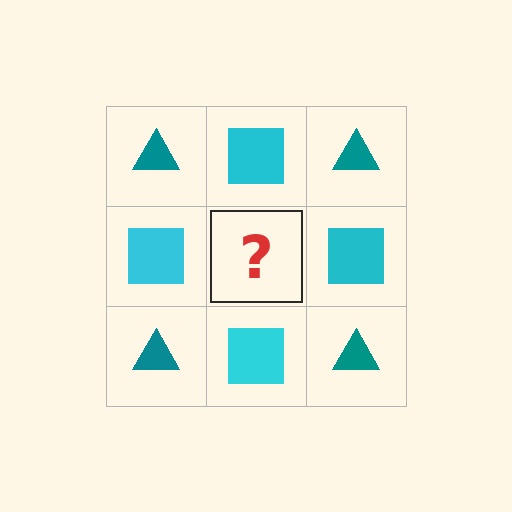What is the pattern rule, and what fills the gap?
The rule is that it alternates teal triangle and cyan square in a checkerboard pattern. The gap should be filled with a teal triangle.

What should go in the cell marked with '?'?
The missing cell should contain a teal triangle.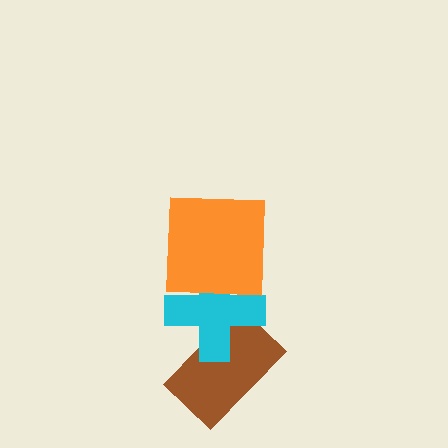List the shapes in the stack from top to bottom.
From top to bottom: the orange square, the cyan cross, the brown rectangle.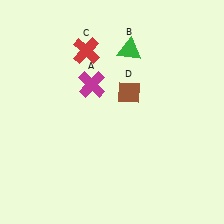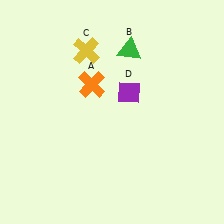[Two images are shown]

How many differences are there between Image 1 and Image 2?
There are 3 differences between the two images.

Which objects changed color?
A changed from magenta to orange. C changed from red to yellow. D changed from brown to purple.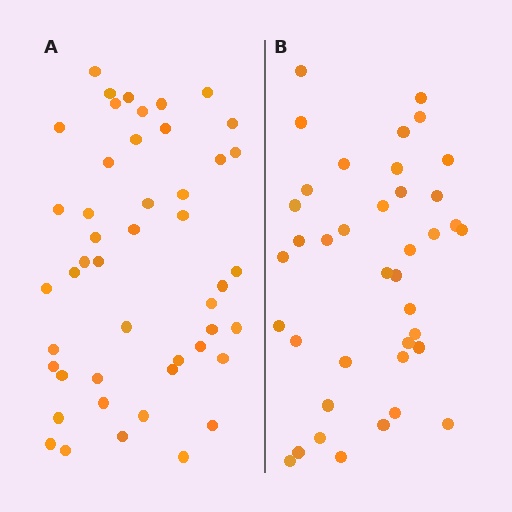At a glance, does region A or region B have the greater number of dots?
Region A (the left region) has more dots.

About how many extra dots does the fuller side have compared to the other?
Region A has roughly 8 or so more dots than region B.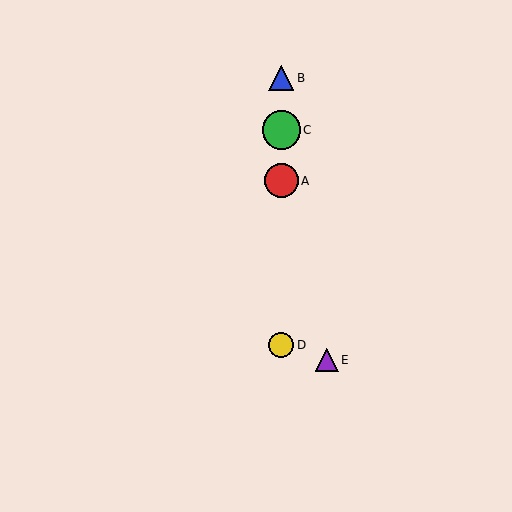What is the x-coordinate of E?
Object E is at x≈327.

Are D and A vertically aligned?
Yes, both are at x≈281.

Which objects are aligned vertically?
Objects A, B, C, D are aligned vertically.